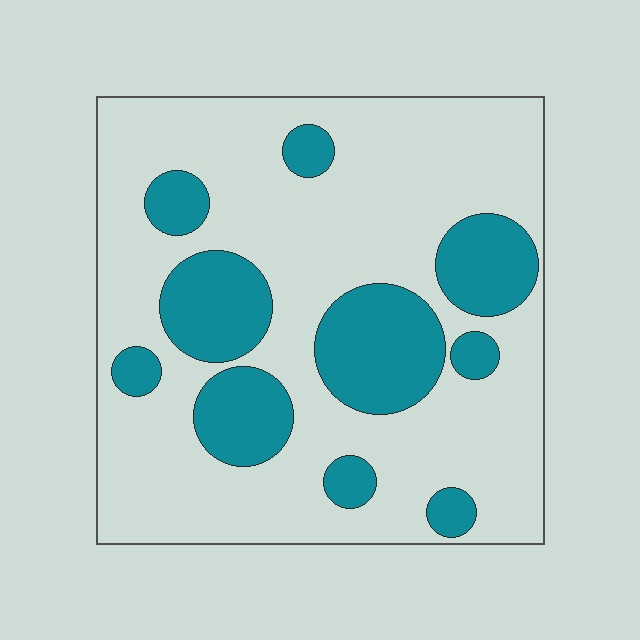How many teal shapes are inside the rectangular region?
10.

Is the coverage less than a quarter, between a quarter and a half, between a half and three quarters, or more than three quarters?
Between a quarter and a half.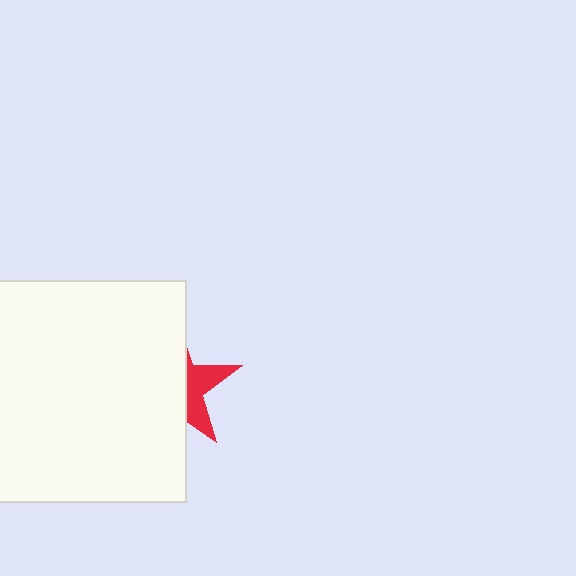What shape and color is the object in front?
The object in front is a white square.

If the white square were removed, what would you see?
You would see the complete red star.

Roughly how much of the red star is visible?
A small part of it is visible (roughly 33%).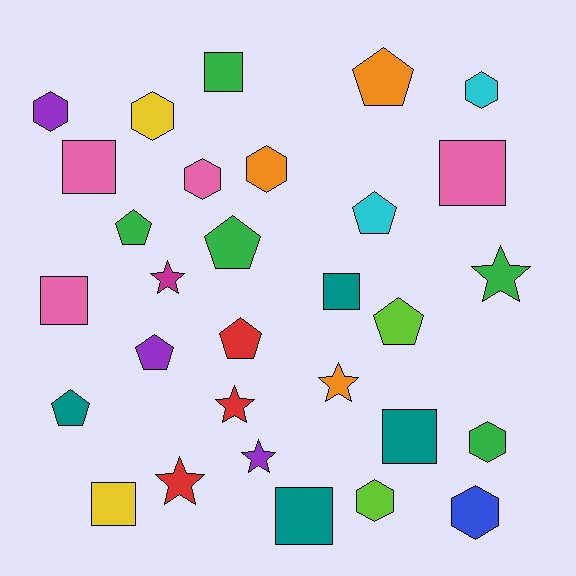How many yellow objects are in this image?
There are 2 yellow objects.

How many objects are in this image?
There are 30 objects.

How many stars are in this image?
There are 6 stars.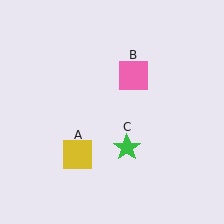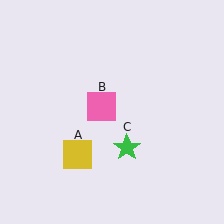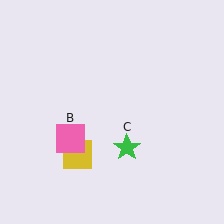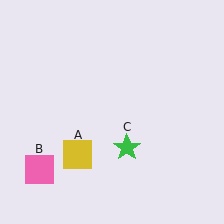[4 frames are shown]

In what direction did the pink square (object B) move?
The pink square (object B) moved down and to the left.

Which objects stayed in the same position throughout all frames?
Yellow square (object A) and green star (object C) remained stationary.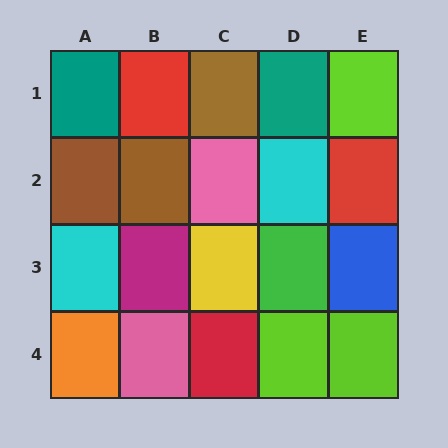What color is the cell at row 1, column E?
Lime.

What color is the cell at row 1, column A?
Teal.